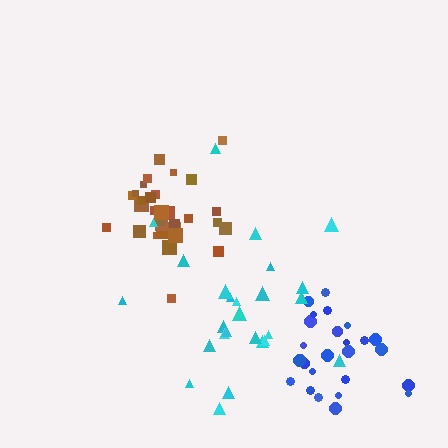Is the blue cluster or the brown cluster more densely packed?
Brown.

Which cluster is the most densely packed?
Brown.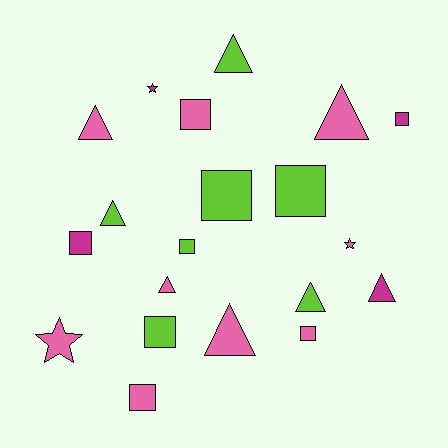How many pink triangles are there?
There are 4 pink triangles.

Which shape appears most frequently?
Square, with 9 objects.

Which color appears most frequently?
Pink, with 9 objects.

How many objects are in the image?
There are 20 objects.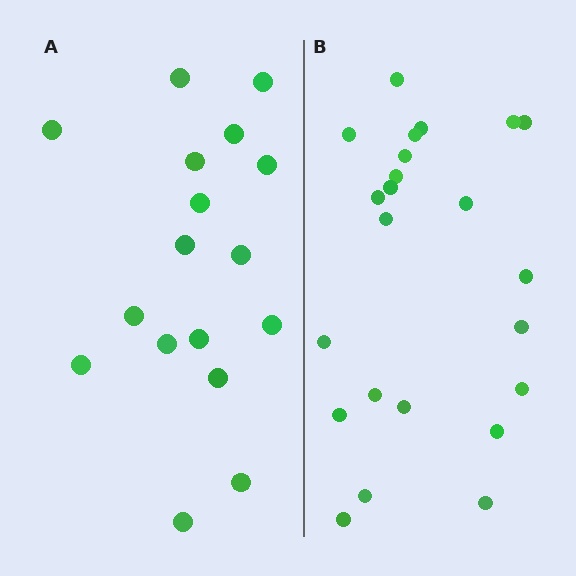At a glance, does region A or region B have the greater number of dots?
Region B (the right region) has more dots.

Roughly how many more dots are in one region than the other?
Region B has about 6 more dots than region A.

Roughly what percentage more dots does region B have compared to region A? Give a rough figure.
About 35% more.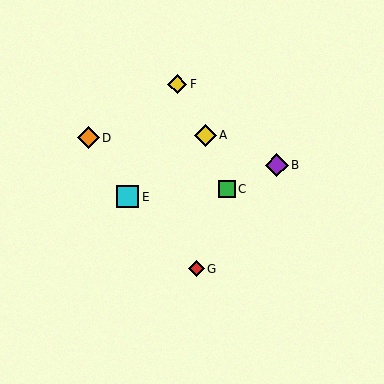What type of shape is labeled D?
Shape D is an orange diamond.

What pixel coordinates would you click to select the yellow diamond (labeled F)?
Click at (177, 84) to select the yellow diamond F.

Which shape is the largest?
The purple diamond (labeled B) is the largest.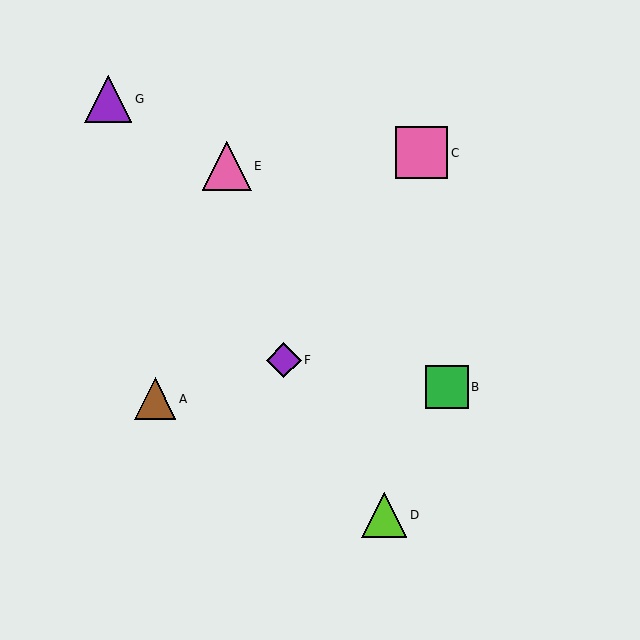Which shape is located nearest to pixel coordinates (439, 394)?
The green square (labeled B) at (447, 387) is nearest to that location.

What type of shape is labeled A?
Shape A is a brown triangle.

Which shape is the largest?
The pink square (labeled C) is the largest.